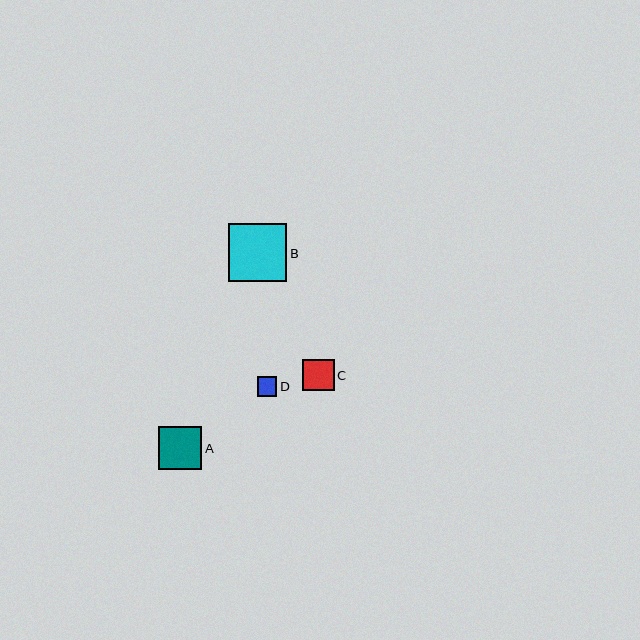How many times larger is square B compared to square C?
Square B is approximately 1.8 times the size of square C.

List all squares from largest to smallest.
From largest to smallest: B, A, C, D.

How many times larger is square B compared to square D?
Square B is approximately 2.9 times the size of square D.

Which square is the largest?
Square B is the largest with a size of approximately 58 pixels.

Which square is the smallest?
Square D is the smallest with a size of approximately 20 pixels.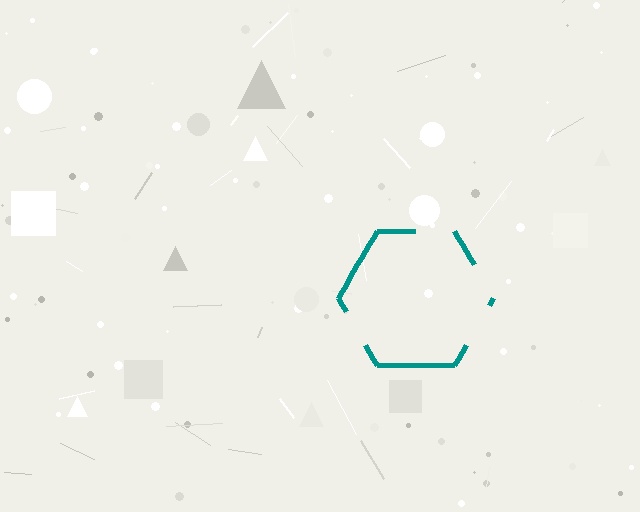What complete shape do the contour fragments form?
The contour fragments form a hexagon.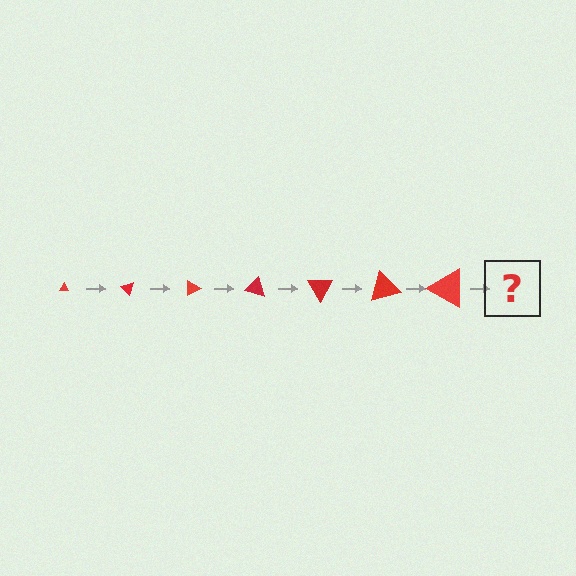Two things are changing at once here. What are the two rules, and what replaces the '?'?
The two rules are that the triangle grows larger each step and it rotates 45 degrees each step. The '?' should be a triangle, larger than the previous one and rotated 315 degrees from the start.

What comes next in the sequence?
The next element should be a triangle, larger than the previous one and rotated 315 degrees from the start.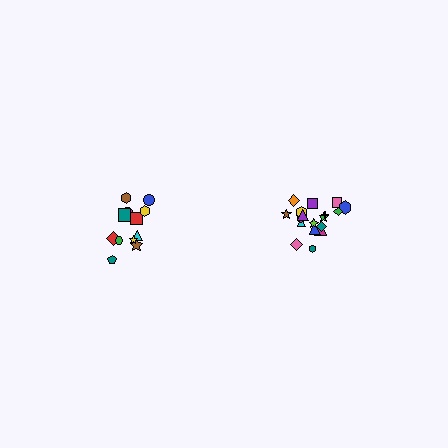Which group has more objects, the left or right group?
The right group.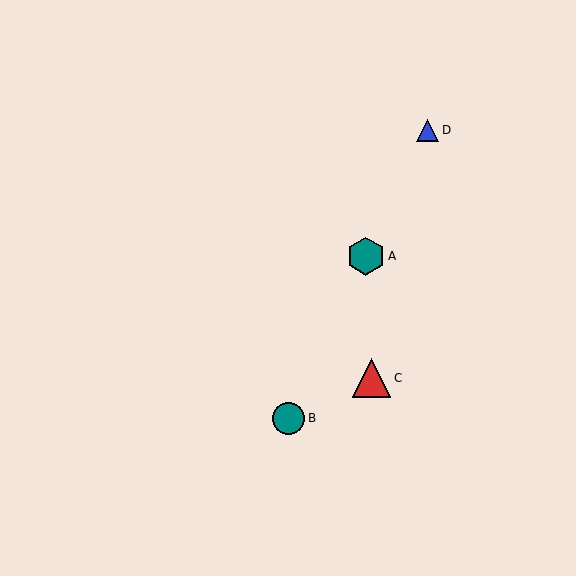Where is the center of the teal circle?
The center of the teal circle is at (288, 418).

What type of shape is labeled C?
Shape C is a red triangle.